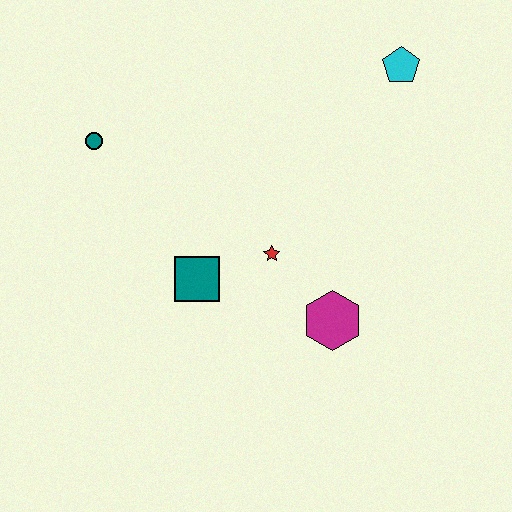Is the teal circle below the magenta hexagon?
No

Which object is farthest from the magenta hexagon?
The teal circle is farthest from the magenta hexagon.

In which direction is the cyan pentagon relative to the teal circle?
The cyan pentagon is to the right of the teal circle.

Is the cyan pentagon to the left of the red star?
No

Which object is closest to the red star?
The teal square is closest to the red star.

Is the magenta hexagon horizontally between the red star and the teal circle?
No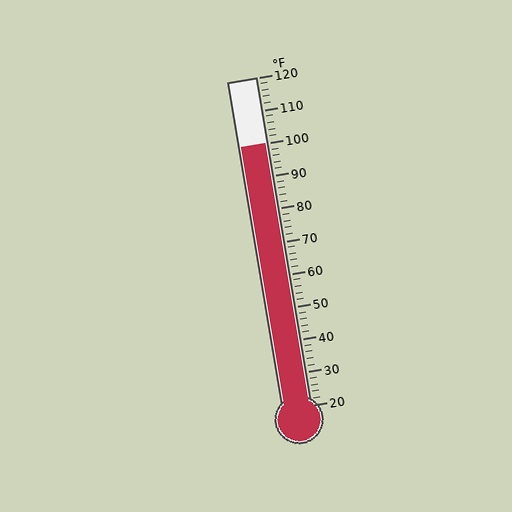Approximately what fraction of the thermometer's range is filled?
The thermometer is filled to approximately 80% of its range.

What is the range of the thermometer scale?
The thermometer scale ranges from 20°F to 120°F.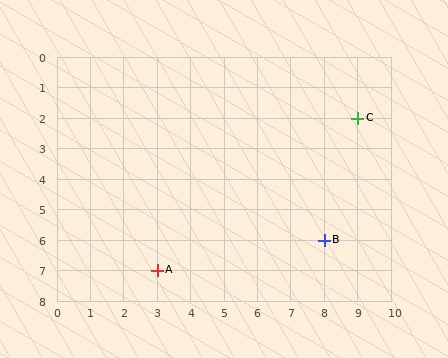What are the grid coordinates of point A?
Point A is at grid coordinates (3, 7).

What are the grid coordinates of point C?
Point C is at grid coordinates (9, 2).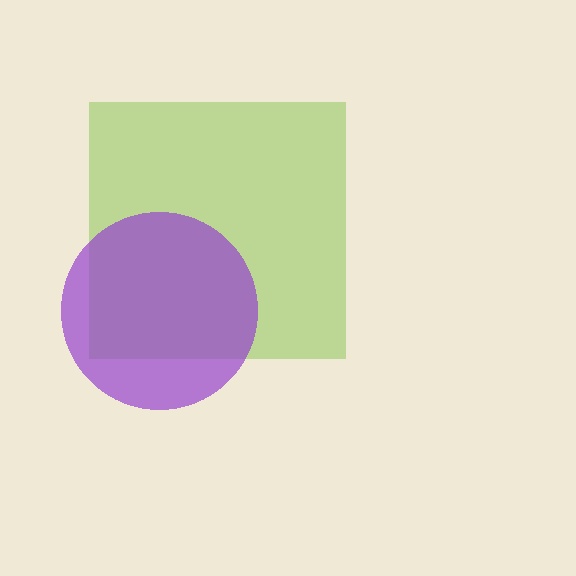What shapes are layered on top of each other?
The layered shapes are: a lime square, a purple circle.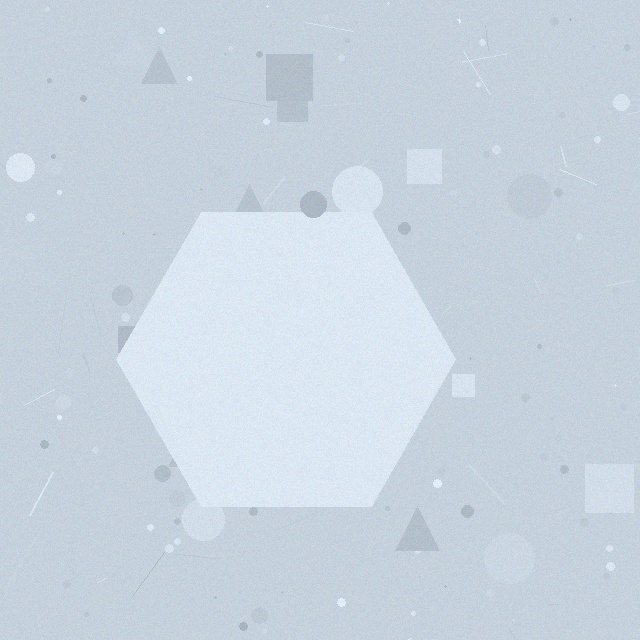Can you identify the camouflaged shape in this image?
The camouflaged shape is a hexagon.